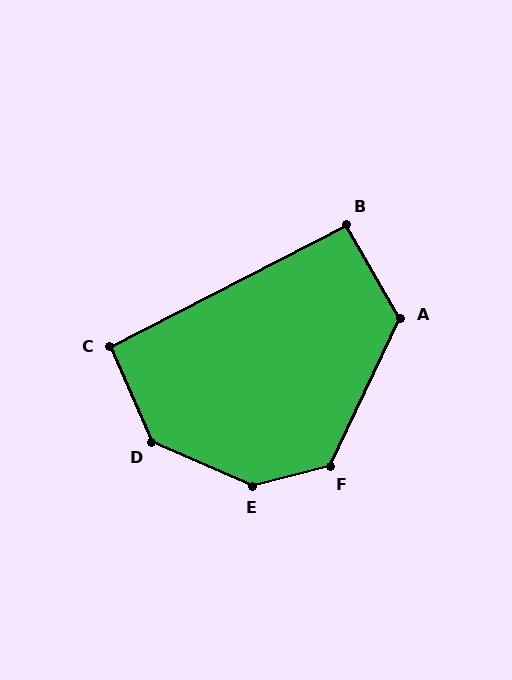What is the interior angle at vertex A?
Approximately 124 degrees (obtuse).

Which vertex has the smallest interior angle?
B, at approximately 93 degrees.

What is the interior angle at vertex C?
Approximately 94 degrees (approximately right).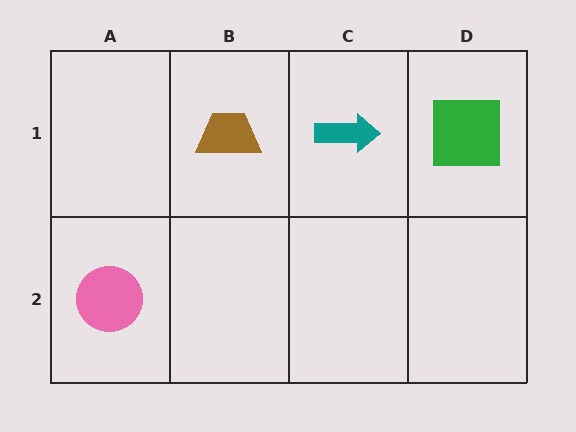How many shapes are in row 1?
3 shapes.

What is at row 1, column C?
A teal arrow.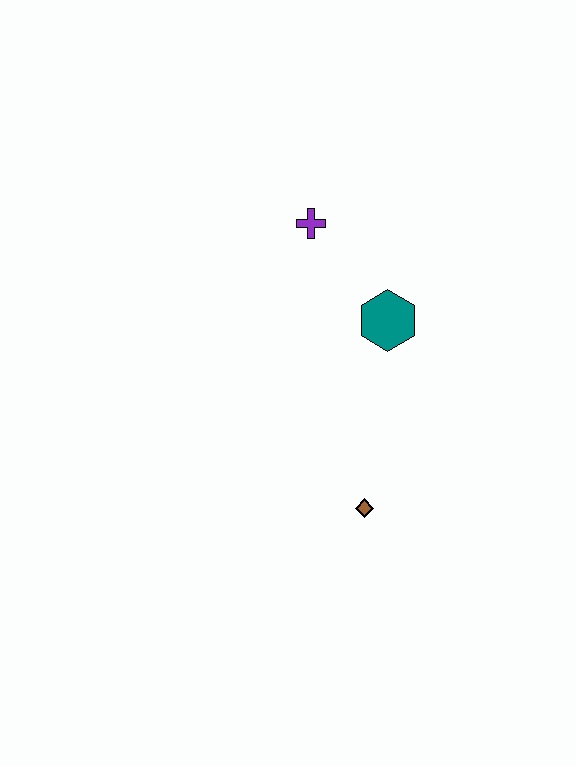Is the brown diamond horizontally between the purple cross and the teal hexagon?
Yes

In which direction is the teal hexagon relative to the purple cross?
The teal hexagon is below the purple cross.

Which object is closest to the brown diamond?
The teal hexagon is closest to the brown diamond.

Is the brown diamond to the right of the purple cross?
Yes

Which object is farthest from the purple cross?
The brown diamond is farthest from the purple cross.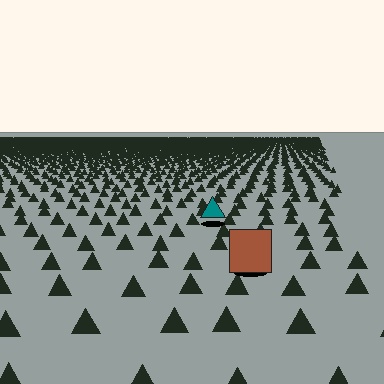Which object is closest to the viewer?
The brown square is closest. The texture marks near it are larger and more spread out.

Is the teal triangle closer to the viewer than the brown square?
No. The brown square is closer — you can tell from the texture gradient: the ground texture is coarser near it.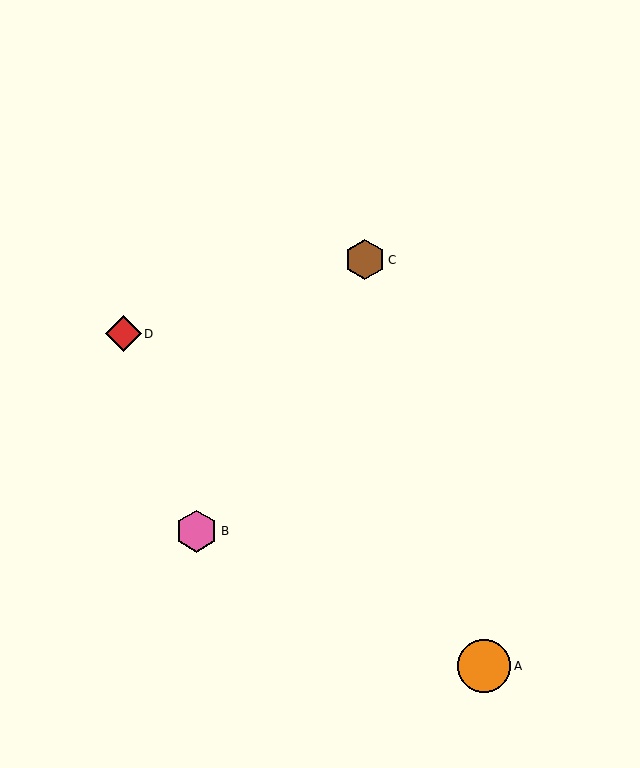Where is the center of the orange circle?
The center of the orange circle is at (484, 666).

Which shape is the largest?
The orange circle (labeled A) is the largest.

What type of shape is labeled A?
Shape A is an orange circle.